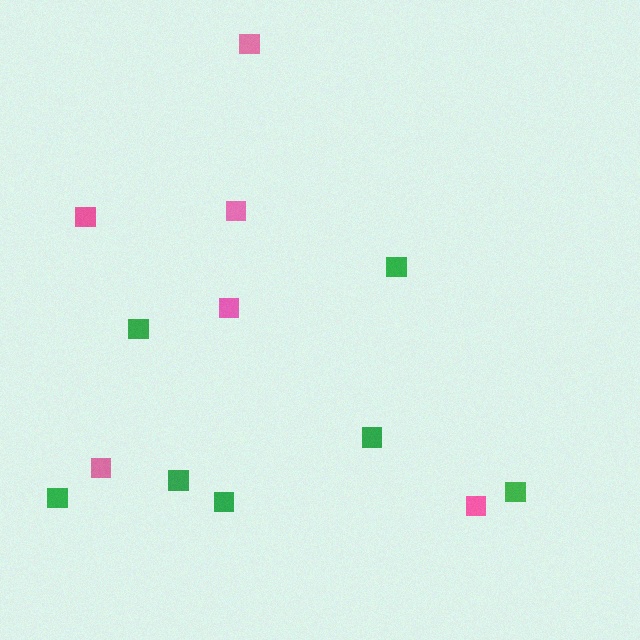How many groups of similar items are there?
There are 2 groups: one group of green squares (7) and one group of pink squares (6).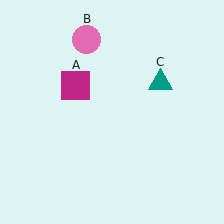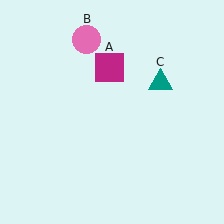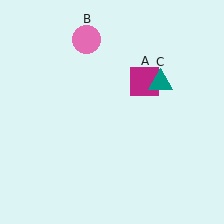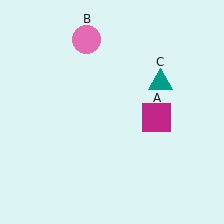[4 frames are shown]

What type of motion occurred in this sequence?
The magenta square (object A) rotated clockwise around the center of the scene.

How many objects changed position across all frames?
1 object changed position: magenta square (object A).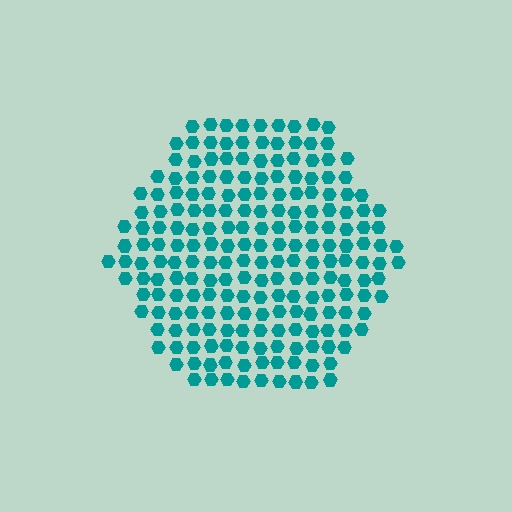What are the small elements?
The small elements are hexagons.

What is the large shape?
The large shape is a hexagon.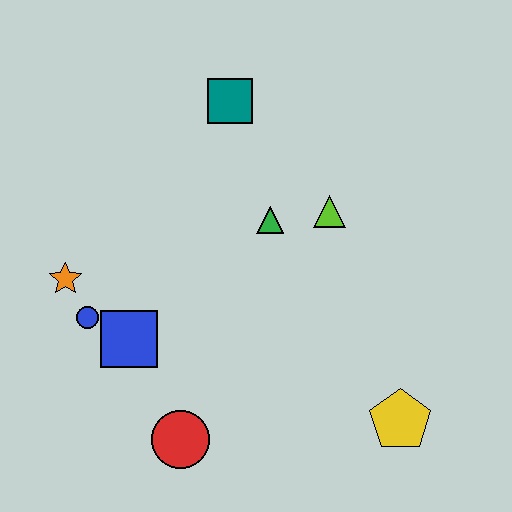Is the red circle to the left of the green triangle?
Yes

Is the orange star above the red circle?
Yes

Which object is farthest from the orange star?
The yellow pentagon is farthest from the orange star.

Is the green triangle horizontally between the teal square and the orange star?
No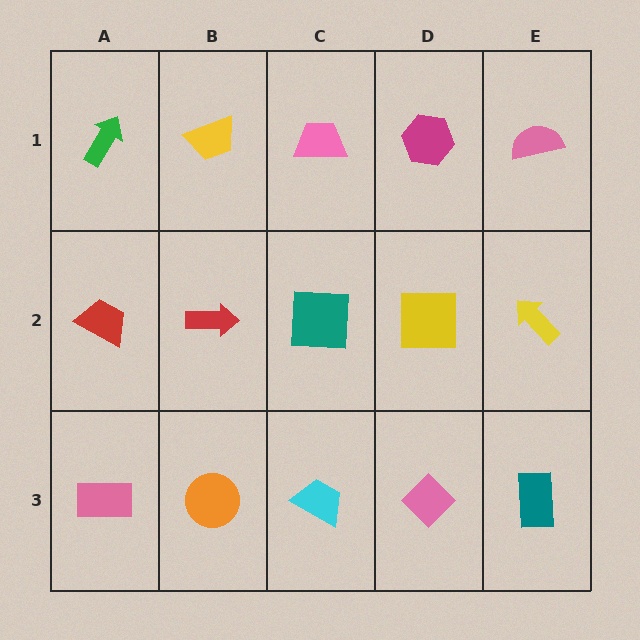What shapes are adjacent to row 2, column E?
A pink semicircle (row 1, column E), a teal rectangle (row 3, column E), a yellow square (row 2, column D).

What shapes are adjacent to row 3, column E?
A yellow arrow (row 2, column E), a pink diamond (row 3, column D).